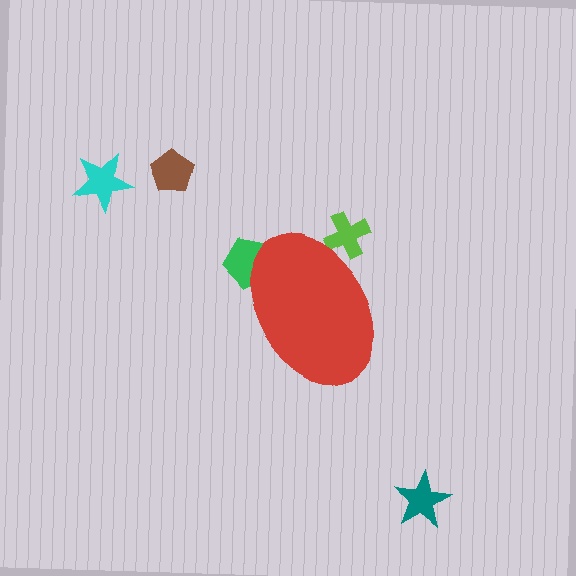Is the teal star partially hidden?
No, the teal star is fully visible.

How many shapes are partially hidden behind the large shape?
2 shapes are partially hidden.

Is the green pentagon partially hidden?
Yes, the green pentagon is partially hidden behind the red ellipse.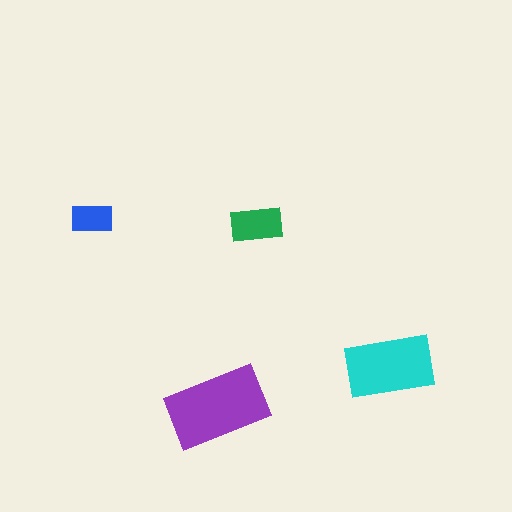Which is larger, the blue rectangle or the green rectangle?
The green one.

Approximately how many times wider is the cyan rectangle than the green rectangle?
About 1.5 times wider.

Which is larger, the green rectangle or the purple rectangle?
The purple one.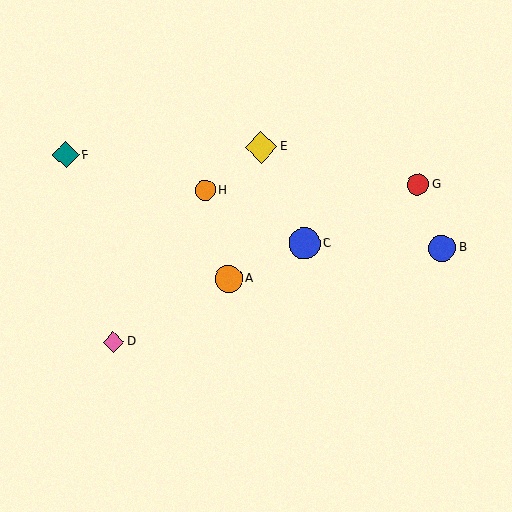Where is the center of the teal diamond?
The center of the teal diamond is at (66, 155).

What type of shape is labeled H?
Shape H is an orange circle.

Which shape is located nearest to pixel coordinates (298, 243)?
The blue circle (labeled C) at (305, 243) is nearest to that location.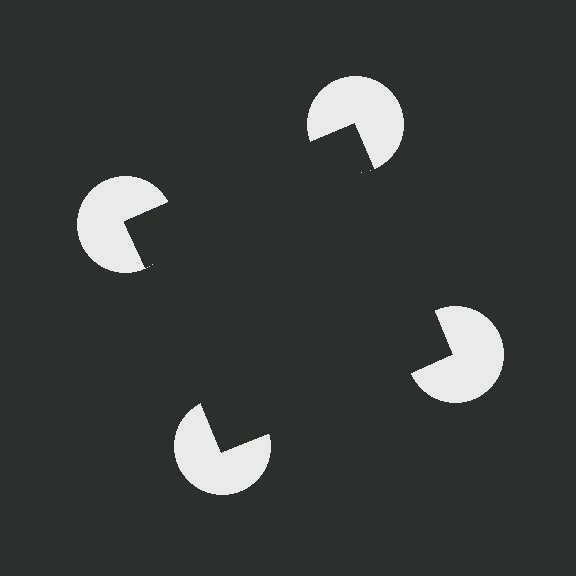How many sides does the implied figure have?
4 sides.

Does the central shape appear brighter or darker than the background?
It typically appears slightly darker than the background, even though no actual brightness change is drawn.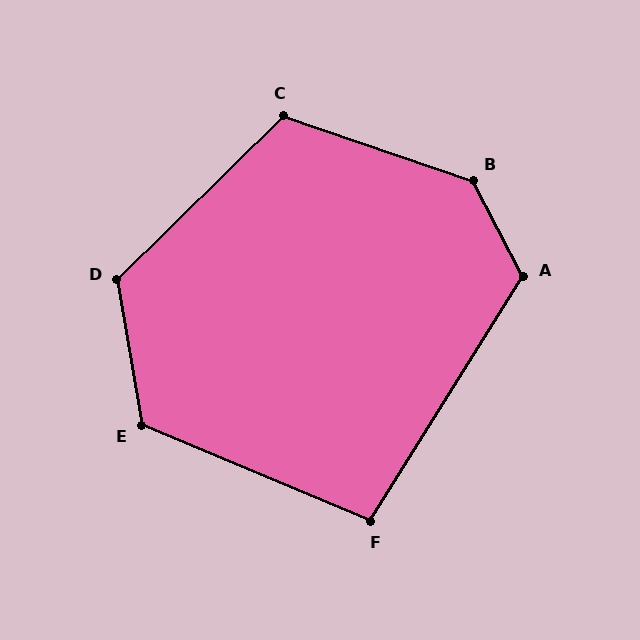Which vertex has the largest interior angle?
B, at approximately 136 degrees.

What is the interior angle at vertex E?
Approximately 122 degrees (obtuse).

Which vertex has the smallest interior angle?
F, at approximately 99 degrees.